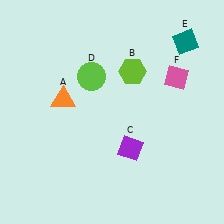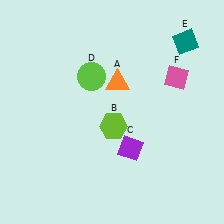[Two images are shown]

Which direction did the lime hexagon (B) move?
The lime hexagon (B) moved down.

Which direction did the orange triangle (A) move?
The orange triangle (A) moved right.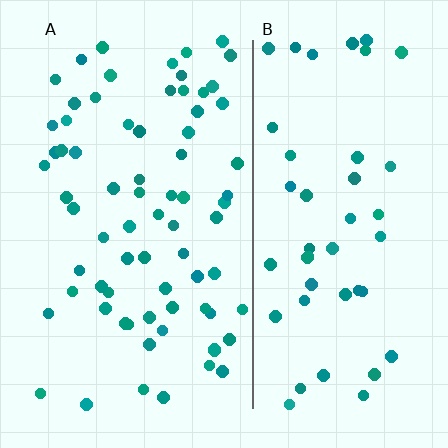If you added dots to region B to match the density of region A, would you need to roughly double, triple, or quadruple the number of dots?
Approximately double.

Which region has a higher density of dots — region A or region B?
A (the left).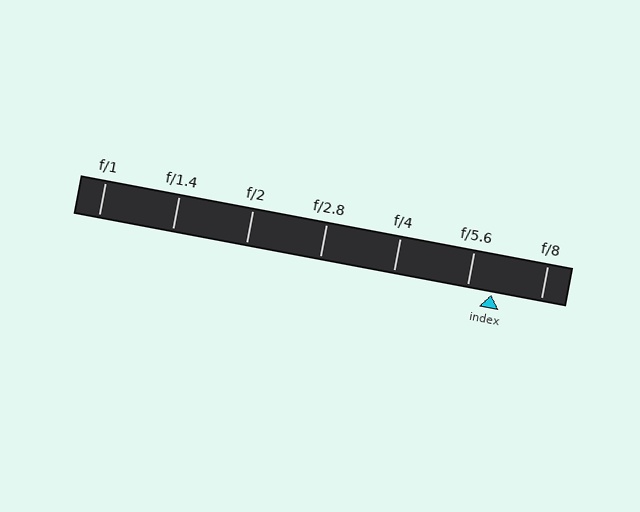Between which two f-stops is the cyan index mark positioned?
The index mark is between f/5.6 and f/8.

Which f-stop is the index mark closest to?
The index mark is closest to f/5.6.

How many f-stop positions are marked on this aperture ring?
There are 7 f-stop positions marked.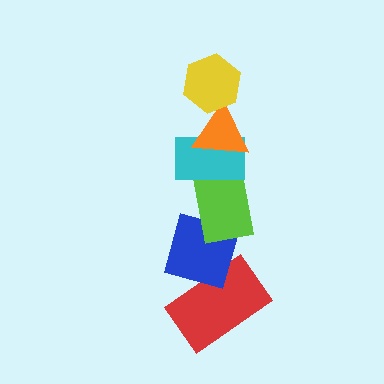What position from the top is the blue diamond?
The blue diamond is 5th from the top.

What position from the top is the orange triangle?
The orange triangle is 2nd from the top.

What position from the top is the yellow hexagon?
The yellow hexagon is 1st from the top.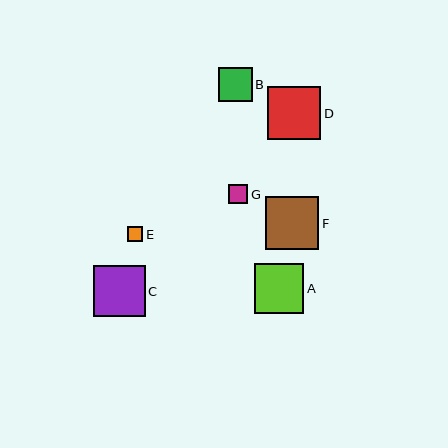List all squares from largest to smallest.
From largest to smallest: D, F, C, A, B, G, E.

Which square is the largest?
Square D is the largest with a size of approximately 53 pixels.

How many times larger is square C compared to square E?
Square C is approximately 3.4 times the size of square E.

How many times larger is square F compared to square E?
Square F is approximately 3.5 times the size of square E.